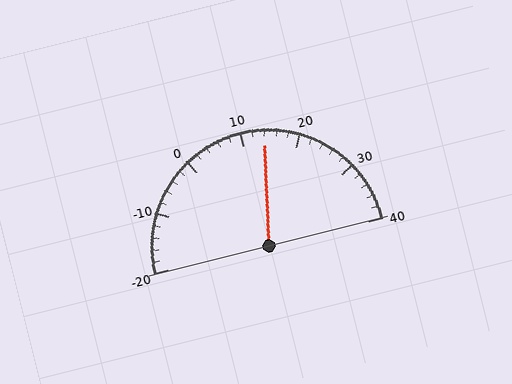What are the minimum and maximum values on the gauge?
The gauge ranges from -20 to 40.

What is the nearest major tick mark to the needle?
The nearest major tick mark is 10.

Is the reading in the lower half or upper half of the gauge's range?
The reading is in the upper half of the range (-20 to 40).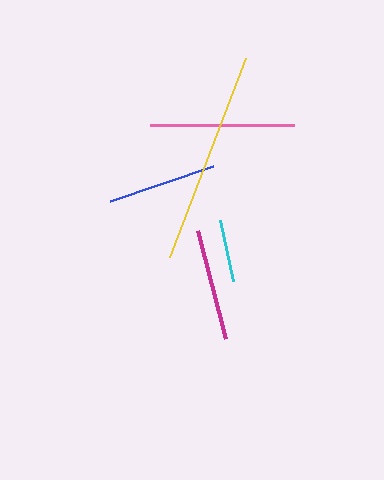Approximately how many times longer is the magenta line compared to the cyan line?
The magenta line is approximately 1.8 times the length of the cyan line.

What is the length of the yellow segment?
The yellow segment is approximately 213 pixels long.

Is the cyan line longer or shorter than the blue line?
The blue line is longer than the cyan line.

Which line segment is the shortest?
The cyan line is the shortest at approximately 62 pixels.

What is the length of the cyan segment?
The cyan segment is approximately 62 pixels long.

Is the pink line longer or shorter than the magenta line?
The pink line is longer than the magenta line.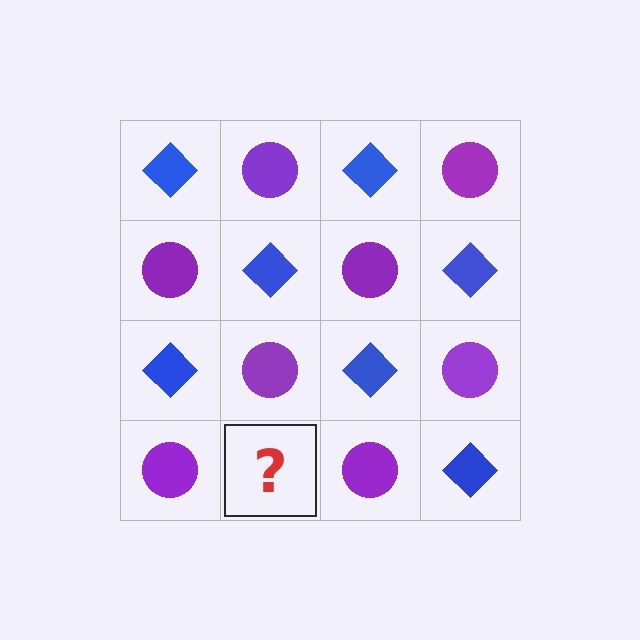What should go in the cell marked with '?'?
The missing cell should contain a blue diamond.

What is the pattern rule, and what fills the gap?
The rule is that it alternates blue diamond and purple circle in a checkerboard pattern. The gap should be filled with a blue diamond.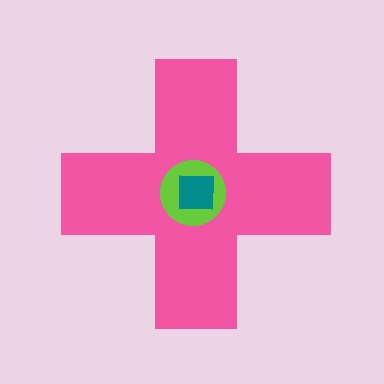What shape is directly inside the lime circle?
The teal square.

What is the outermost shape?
The pink cross.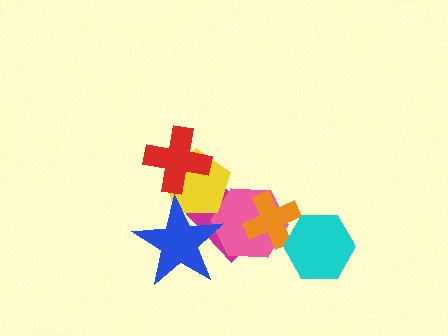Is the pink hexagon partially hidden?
Yes, it is partially covered by another shape.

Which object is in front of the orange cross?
The cyan hexagon is in front of the orange cross.